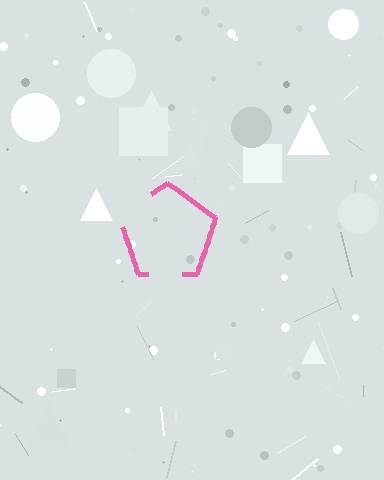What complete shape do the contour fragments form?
The contour fragments form a pentagon.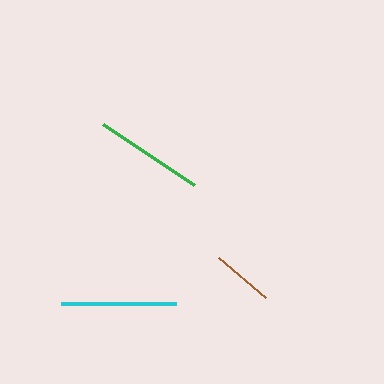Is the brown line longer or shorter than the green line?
The green line is longer than the brown line.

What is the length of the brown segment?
The brown segment is approximately 62 pixels long.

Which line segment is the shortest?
The brown line is the shortest at approximately 62 pixels.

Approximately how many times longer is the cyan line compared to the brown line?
The cyan line is approximately 1.9 times the length of the brown line.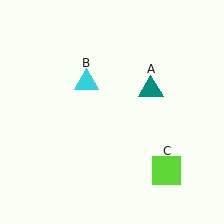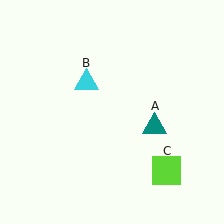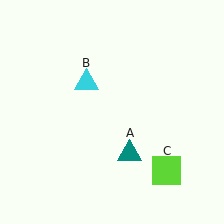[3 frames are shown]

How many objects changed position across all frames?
1 object changed position: teal triangle (object A).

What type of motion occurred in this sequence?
The teal triangle (object A) rotated clockwise around the center of the scene.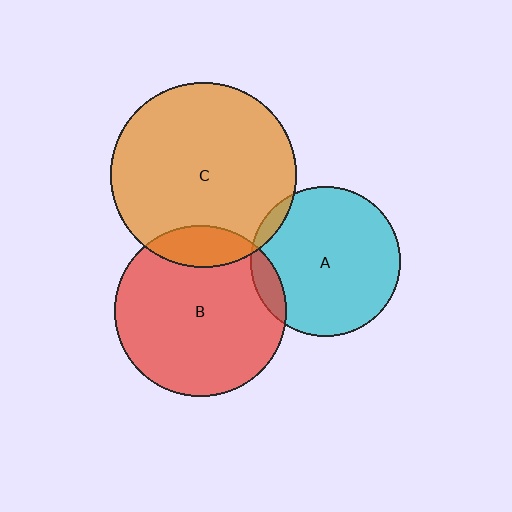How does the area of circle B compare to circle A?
Approximately 1.3 times.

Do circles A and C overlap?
Yes.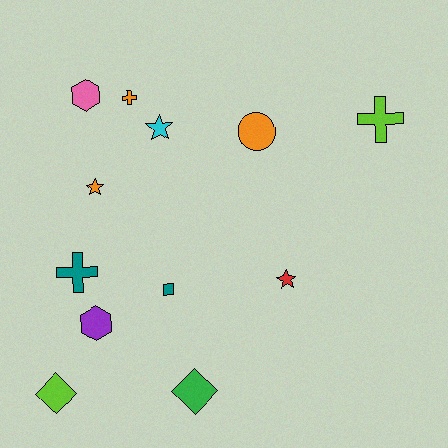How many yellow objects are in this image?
There are no yellow objects.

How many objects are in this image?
There are 12 objects.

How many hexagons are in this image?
There are 2 hexagons.